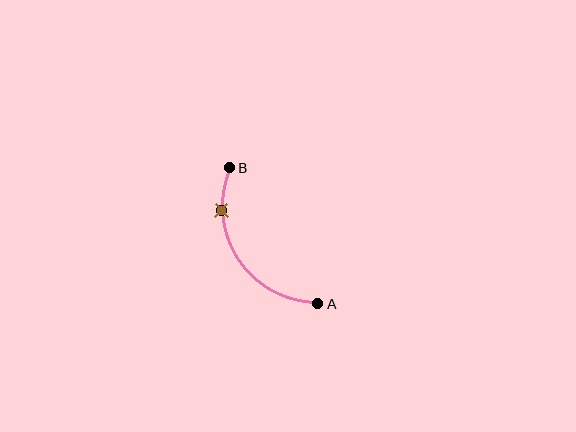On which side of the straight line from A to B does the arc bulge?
The arc bulges to the left of the straight line connecting A and B.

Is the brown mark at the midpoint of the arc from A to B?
No. The brown mark lies on the arc but is closer to endpoint B. The arc midpoint would be at the point on the curve equidistant along the arc from both A and B.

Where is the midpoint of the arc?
The arc midpoint is the point on the curve farthest from the straight line joining A and B. It sits to the left of that line.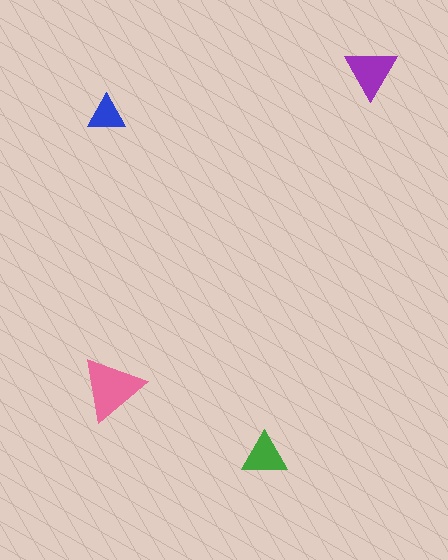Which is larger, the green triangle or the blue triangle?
The green one.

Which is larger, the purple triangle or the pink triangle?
The pink one.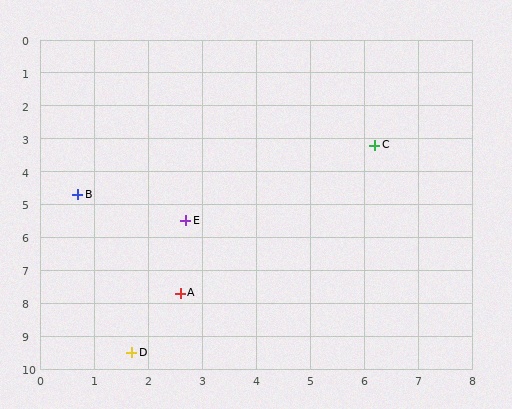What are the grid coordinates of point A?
Point A is at approximately (2.6, 7.7).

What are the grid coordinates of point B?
Point B is at approximately (0.7, 4.7).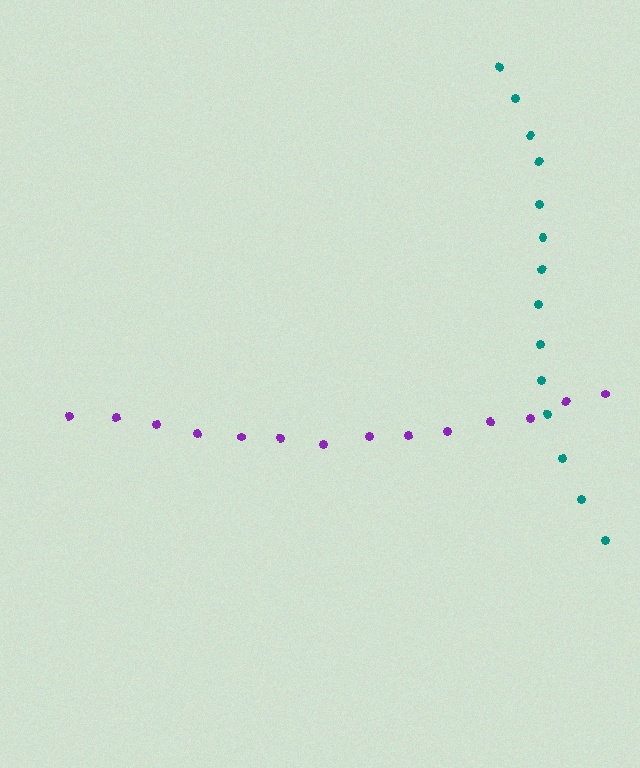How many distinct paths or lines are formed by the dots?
There are 2 distinct paths.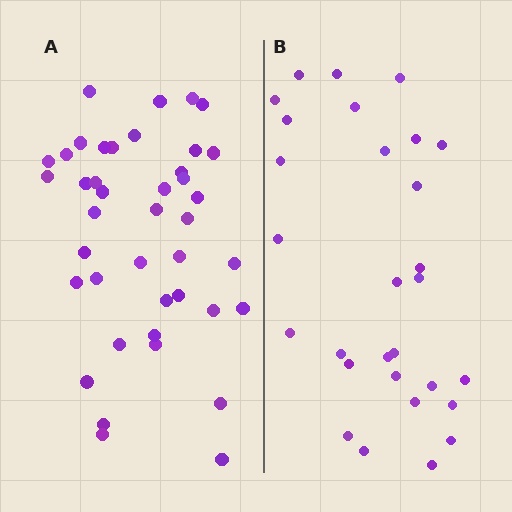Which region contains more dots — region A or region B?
Region A (the left region) has more dots.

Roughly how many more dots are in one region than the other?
Region A has roughly 12 or so more dots than region B.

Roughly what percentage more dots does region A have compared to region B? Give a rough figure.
About 40% more.